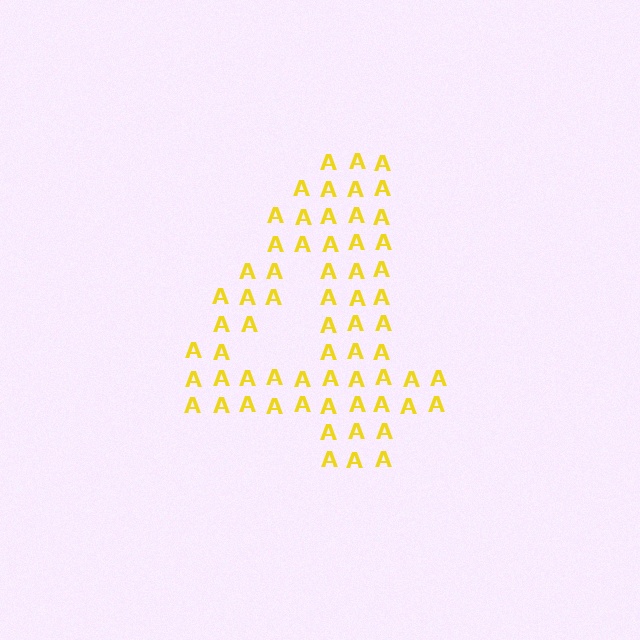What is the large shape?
The large shape is the digit 4.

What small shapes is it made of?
It is made of small letter A's.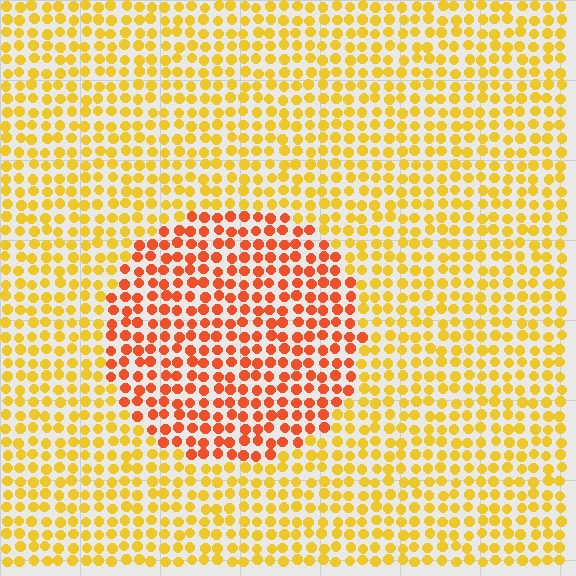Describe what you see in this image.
The image is filled with small yellow elements in a uniform arrangement. A circle-shaped region is visible where the elements are tinted to a slightly different hue, forming a subtle color boundary.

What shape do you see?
I see a circle.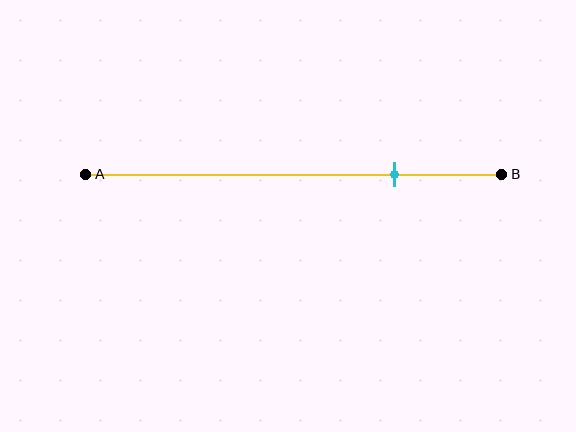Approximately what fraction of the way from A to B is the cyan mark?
The cyan mark is approximately 75% of the way from A to B.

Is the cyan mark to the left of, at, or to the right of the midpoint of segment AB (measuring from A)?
The cyan mark is to the right of the midpoint of segment AB.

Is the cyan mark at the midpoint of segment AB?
No, the mark is at about 75% from A, not at the 50% midpoint.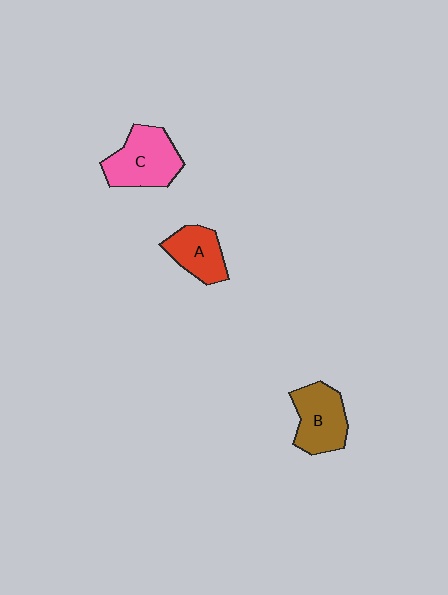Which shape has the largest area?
Shape C (pink).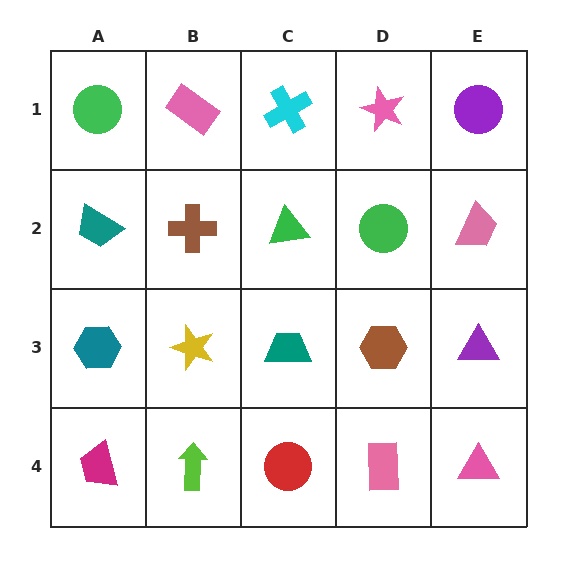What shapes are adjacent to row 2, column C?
A cyan cross (row 1, column C), a teal trapezoid (row 3, column C), a brown cross (row 2, column B), a green circle (row 2, column D).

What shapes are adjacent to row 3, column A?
A teal trapezoid (row 2, column A), a magenta trapezoid (row 4, column A), a yellow star (row 3, column B).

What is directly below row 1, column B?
A brown cross.